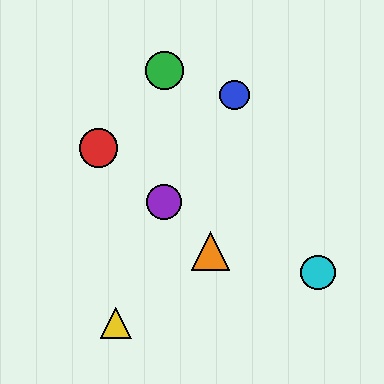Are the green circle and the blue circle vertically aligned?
No, the green circle is at x≈164 and the blue circle is at x≈234.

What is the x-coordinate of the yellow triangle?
The yellow triangle is at x≈116.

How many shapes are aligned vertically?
2 shapes (the green circle, the purple circle) are aligned vertically.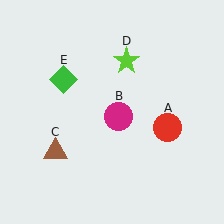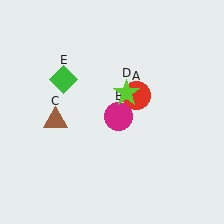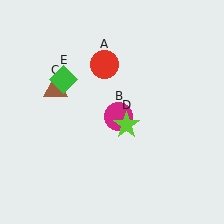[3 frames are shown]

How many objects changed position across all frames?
3 objects changed position: red circle (object A), brown triangle (object C), lime star (object D).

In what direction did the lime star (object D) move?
The lime star (object D) moved down.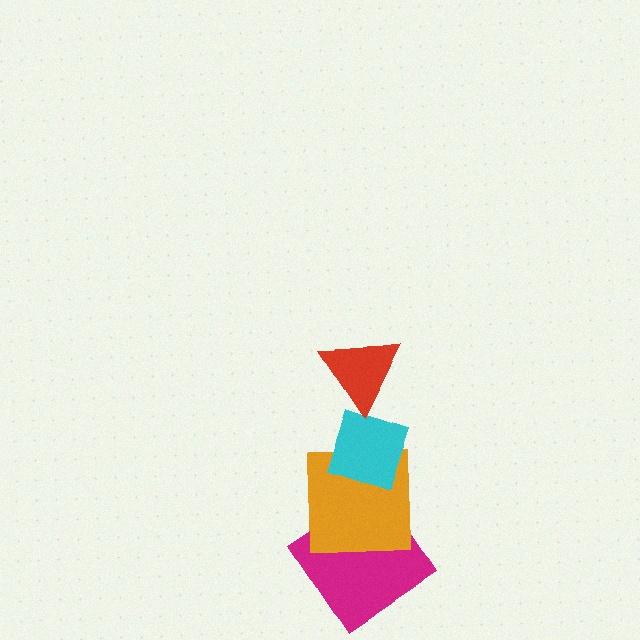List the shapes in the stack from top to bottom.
From top to bottom: the red triangle, the cyan diamond, the orange square, the magenta diamond.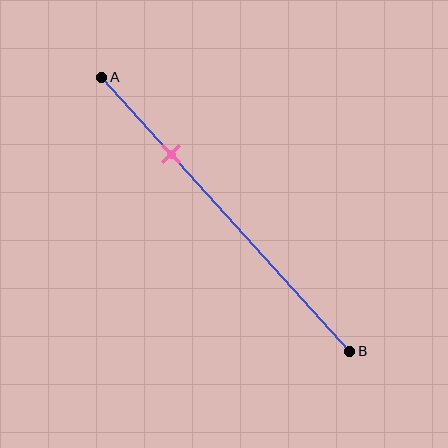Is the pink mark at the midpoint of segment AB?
No, the mark is at about 30% from A, not at the 50% midpoint.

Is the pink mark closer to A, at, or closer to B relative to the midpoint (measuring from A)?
The pink mark is closer to point A than the midpoint of segment AB.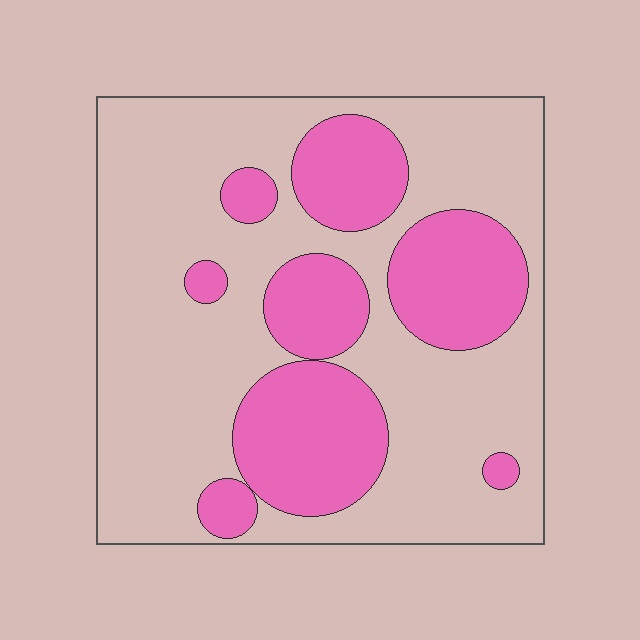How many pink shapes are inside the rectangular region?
8.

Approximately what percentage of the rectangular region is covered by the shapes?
Approximately 30%.